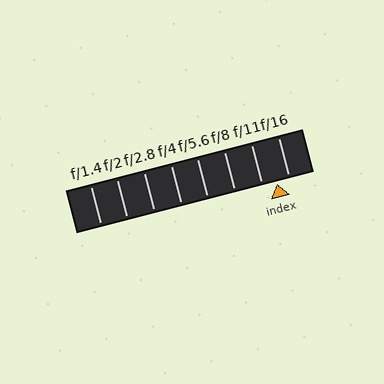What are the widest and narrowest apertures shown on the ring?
The widest aperture shown is f/1.4 and the narrowest is f/16.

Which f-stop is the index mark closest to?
The index mark is closest to f/16.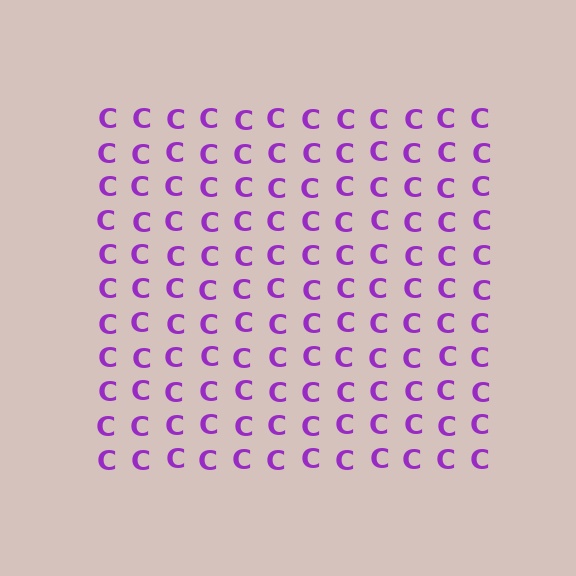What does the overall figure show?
The overall figure shows a square.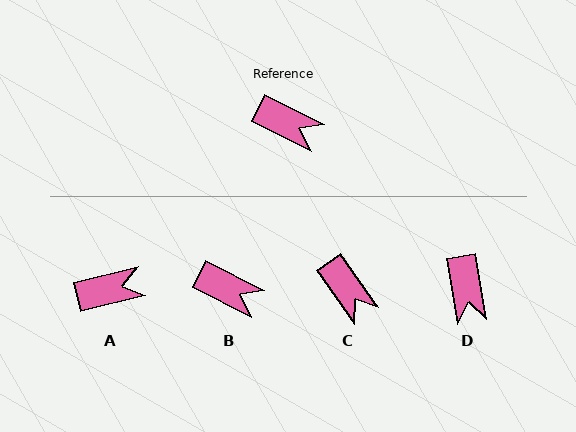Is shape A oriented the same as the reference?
No, it is off by about 40 degrees.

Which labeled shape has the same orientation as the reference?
B.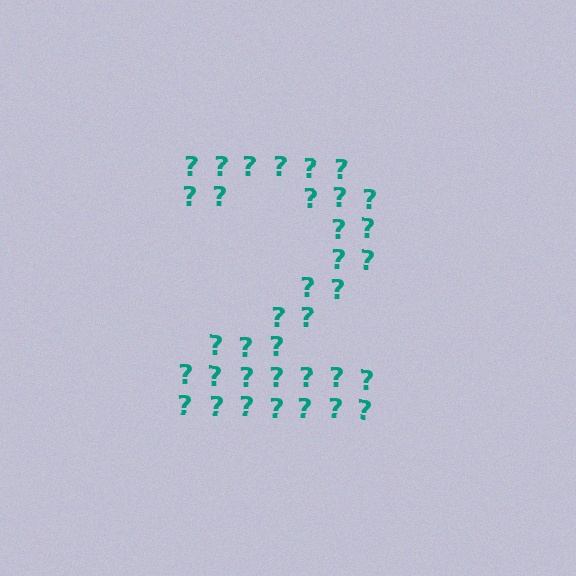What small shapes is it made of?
It is made of small question marks.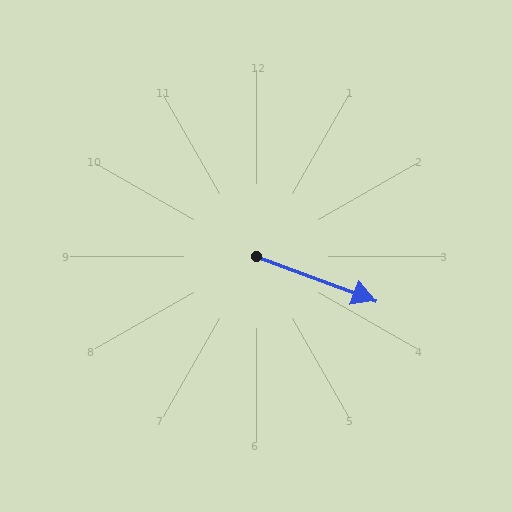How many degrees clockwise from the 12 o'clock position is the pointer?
Approximately 110 degrees.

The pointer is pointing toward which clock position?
Roughly 4 o'clock.